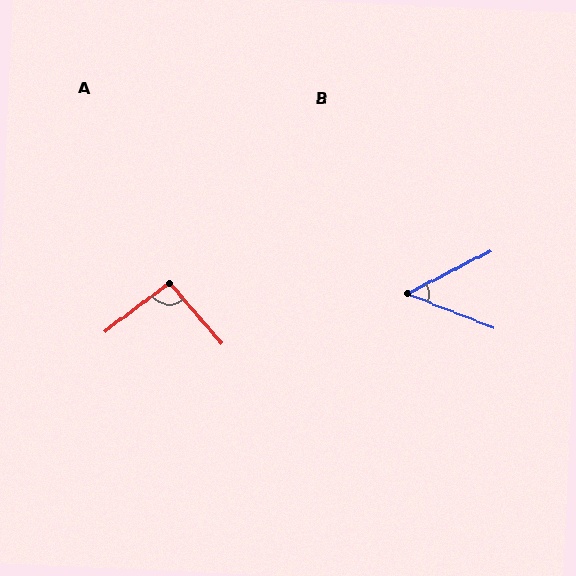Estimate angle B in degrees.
Approximately 48 degrees.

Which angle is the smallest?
B, at approximately 48 degrees.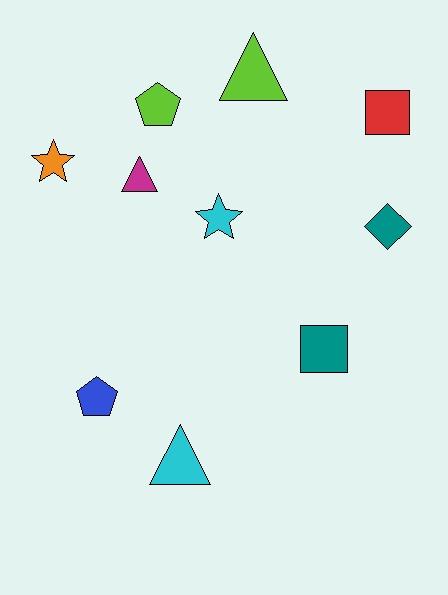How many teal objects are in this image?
There are 2 teal objects.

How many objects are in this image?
There are 10 objects.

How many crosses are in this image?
There are no crosses.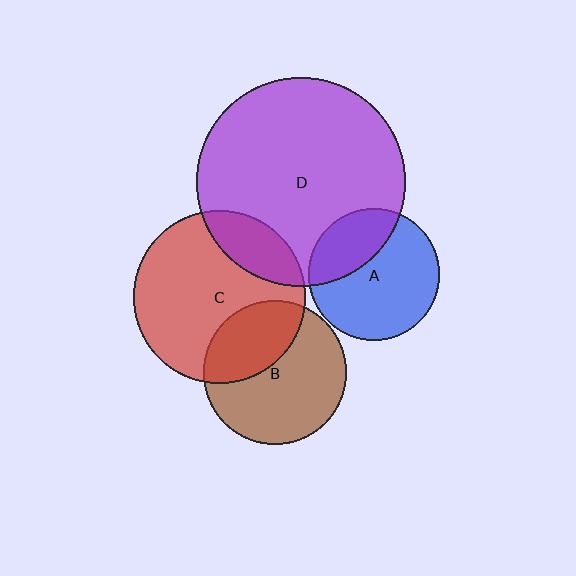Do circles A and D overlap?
Yes.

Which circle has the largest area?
Circle D (purple).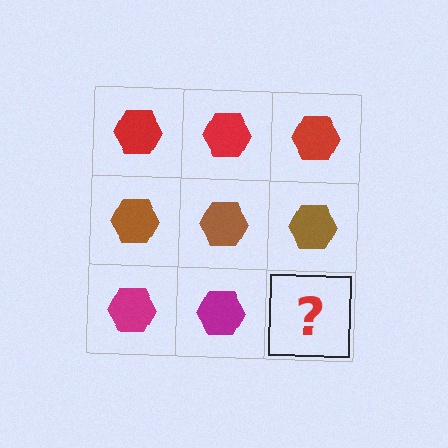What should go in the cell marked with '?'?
The missing cell should contain a magenta hexagon.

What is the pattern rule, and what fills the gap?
The rule is that each row has a consistent color. The gap should be filled with a magenta hexagon.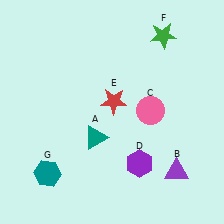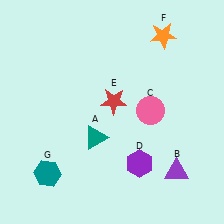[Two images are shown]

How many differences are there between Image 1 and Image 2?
There is 1 difference between the two images.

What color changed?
The star (F) changed from green in Image 1 to orange in Image 2.